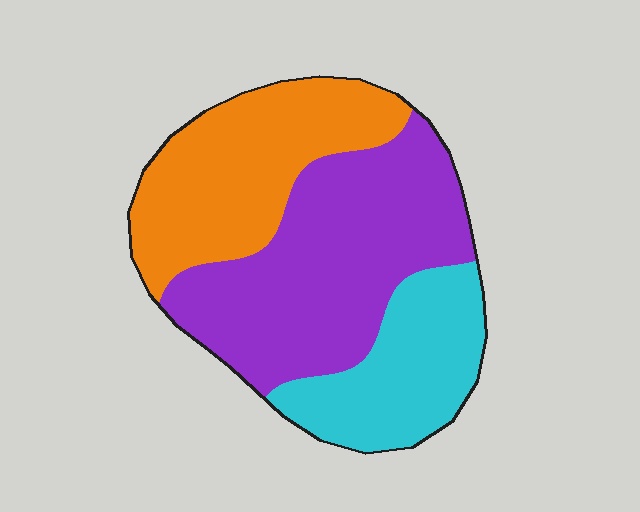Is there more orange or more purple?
Purple.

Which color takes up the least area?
Cyan, at roughly 25%.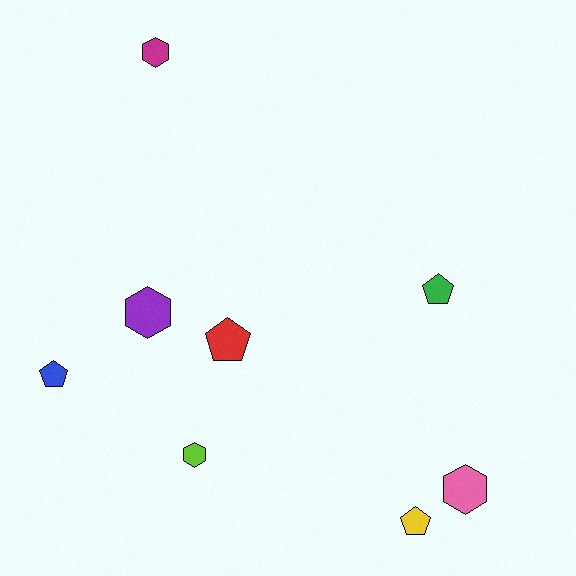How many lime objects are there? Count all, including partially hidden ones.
There is 1 lime object.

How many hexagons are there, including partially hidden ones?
There are 4 hexagons.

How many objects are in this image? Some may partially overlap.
There are 8 objects.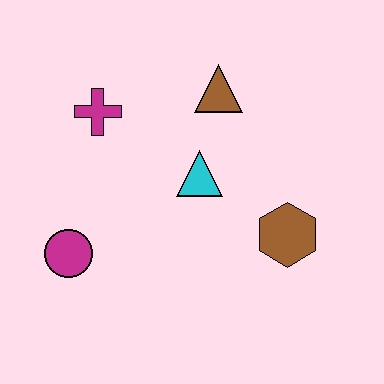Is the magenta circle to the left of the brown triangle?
Yes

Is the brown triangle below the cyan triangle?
No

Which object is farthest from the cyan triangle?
The magenta circle is farthest from the cyan triangle.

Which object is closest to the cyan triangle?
The brown triangle is closest to the cyan triangle.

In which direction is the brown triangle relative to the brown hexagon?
The brown triangle is above the brown hexagon.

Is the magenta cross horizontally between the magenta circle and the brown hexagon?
Yes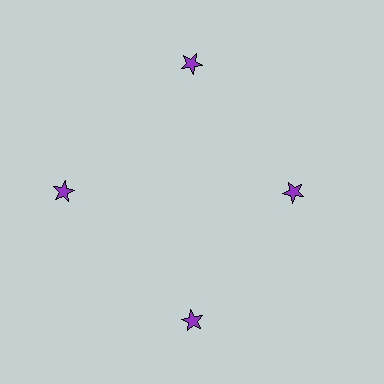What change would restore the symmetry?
The symmetry would be restored by moving it outward, back onto the ring so that all 4 stars sit at equal angles and equal distance from the center.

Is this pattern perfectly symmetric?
No. The 4 purple stars are arranged in a ring, but one element near the 3 o'clock position is pulled inward toward the center, breaking the 4-fold rotational symmetry.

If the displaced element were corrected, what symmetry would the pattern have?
It would have 4-fold rotational symmetry — the pattern would map onto itself every 90 degrees.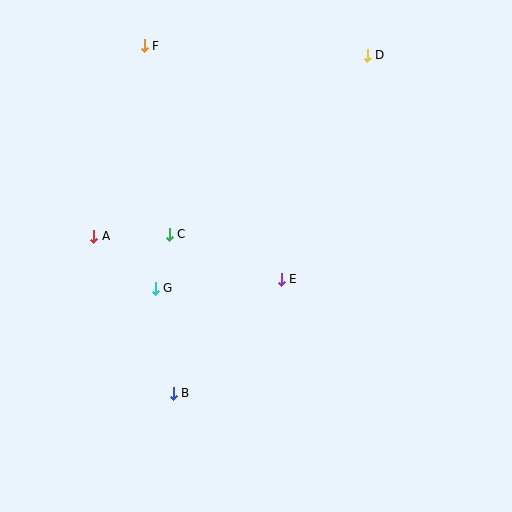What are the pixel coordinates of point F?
Point F is at (144, 46).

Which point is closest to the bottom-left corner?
Point B is closest to the bottom-left corner.